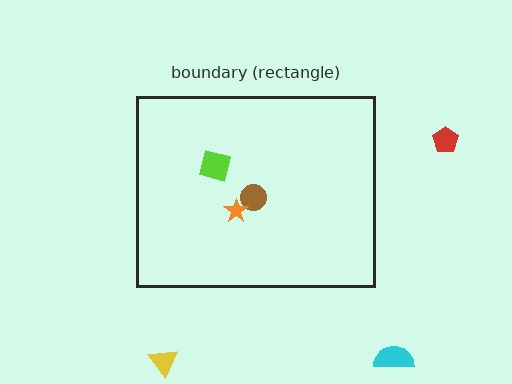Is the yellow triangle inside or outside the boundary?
Outside.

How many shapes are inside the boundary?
3 inside, 3 outside.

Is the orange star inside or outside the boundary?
Inside.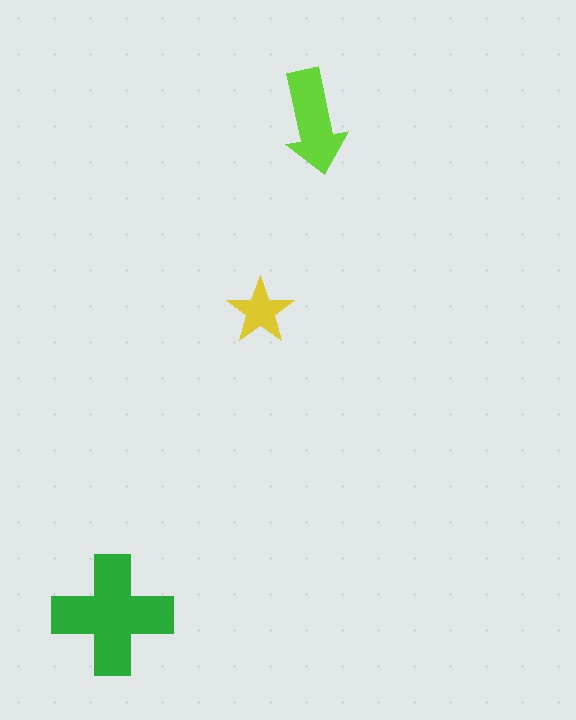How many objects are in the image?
There are 3 objects in the image.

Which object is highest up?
The lime arrow is topmost.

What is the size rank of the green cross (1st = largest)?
1st.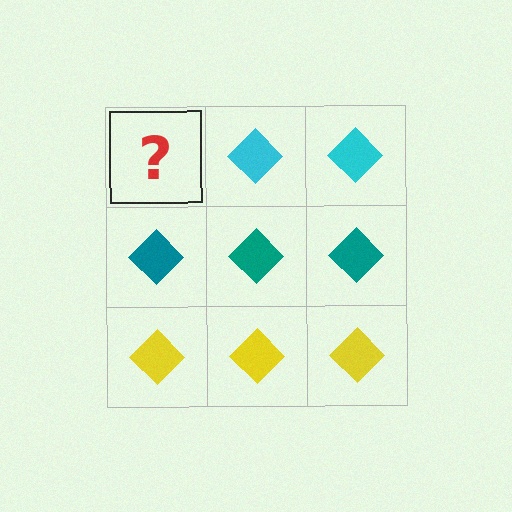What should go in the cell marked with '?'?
The missing cell should contain a cyan diamond.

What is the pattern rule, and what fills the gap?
The rule is that each row has a consistent color. The gap should be filled with a cyan diamond.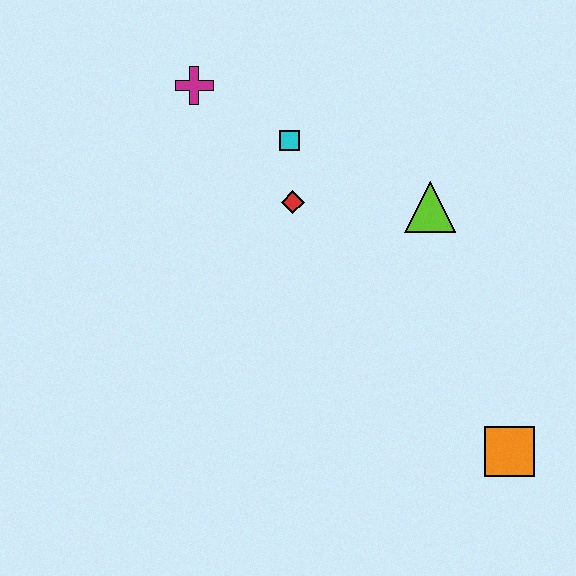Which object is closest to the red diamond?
The cyan square is closest to the red diamond.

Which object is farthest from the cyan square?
The orange square is farthest from the cyan square.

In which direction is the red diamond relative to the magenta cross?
The red diamond is below the magenta cross.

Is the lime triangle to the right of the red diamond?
Yes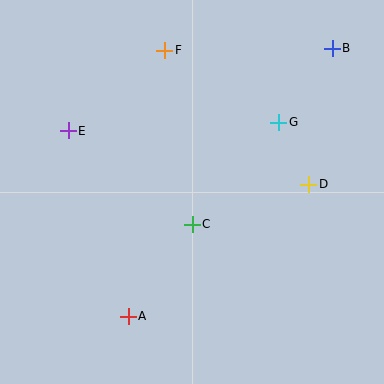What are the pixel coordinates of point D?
Point D is at (309, 184).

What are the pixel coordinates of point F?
Point F is at (165, 50).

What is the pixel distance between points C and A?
The distance between C and A is 112 pixels.